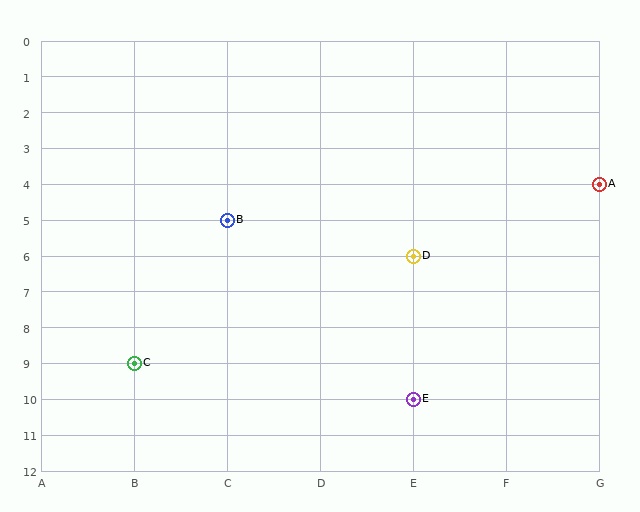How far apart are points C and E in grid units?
Points C and E are 3 columns and 1 row apart (about 3.2 grid units diagonally).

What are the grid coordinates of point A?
Point A is at grid coordinates (G, 4).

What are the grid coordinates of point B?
Point B is at grid coordinates (C, 5).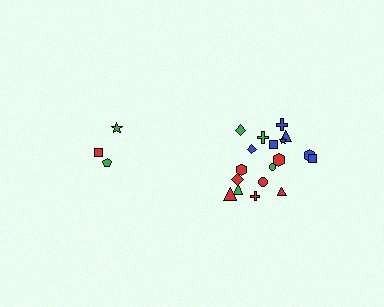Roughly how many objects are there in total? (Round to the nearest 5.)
Roughly 20 objects in total.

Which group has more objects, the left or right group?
The right group.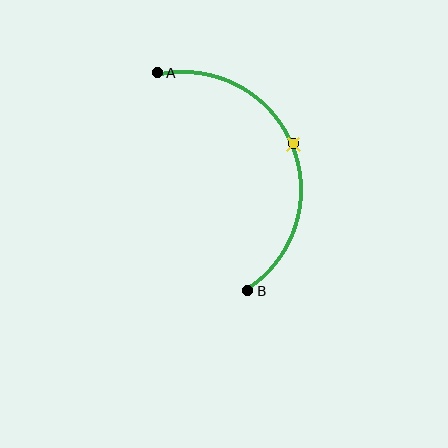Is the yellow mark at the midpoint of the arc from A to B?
Yes. The yellow mark lies on the arc at equal arc-length from both A and B — it is the arc midpoint.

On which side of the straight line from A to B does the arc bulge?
The arc bulges to the right of the straight line connecting A and B.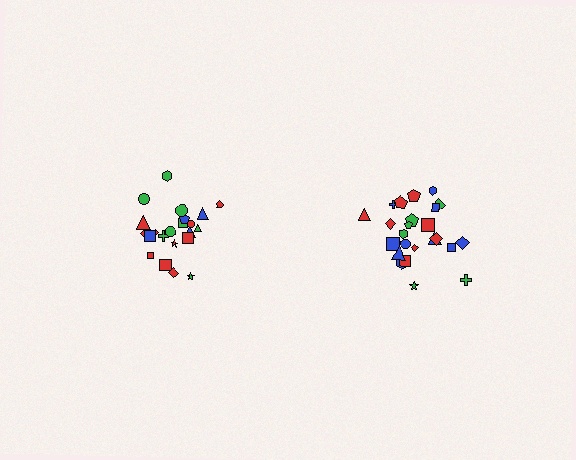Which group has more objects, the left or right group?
The right group.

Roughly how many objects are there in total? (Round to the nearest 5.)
Roughly 45 objects in total.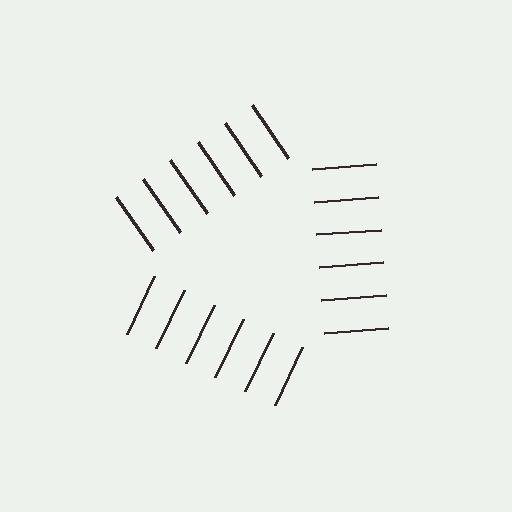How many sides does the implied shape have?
3 sides — the line-ends trace a triangle.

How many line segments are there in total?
18 — 6 along each of the 3 edges.